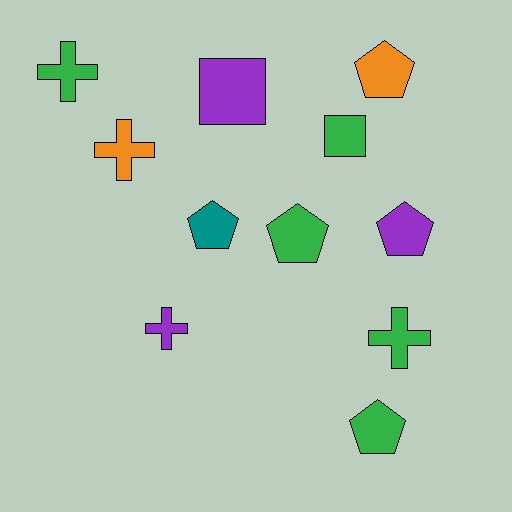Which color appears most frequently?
Green, with 5 objects.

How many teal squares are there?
There are no teal squares.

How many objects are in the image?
There are 11 objects.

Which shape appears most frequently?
Pentagon, with 5 objects.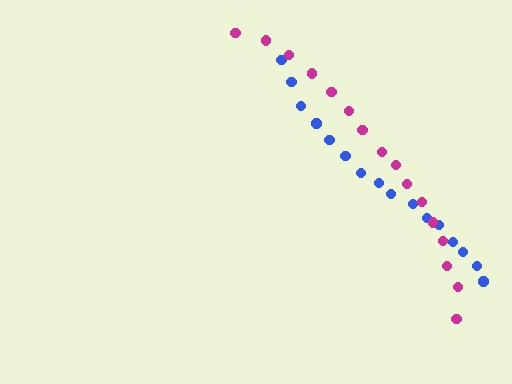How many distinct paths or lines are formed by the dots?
There are 2 distinct paths.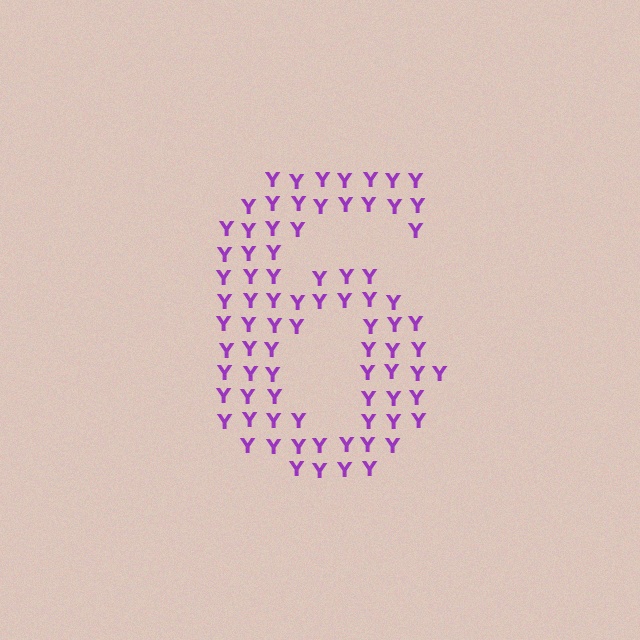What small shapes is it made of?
It is made of small letter Y's.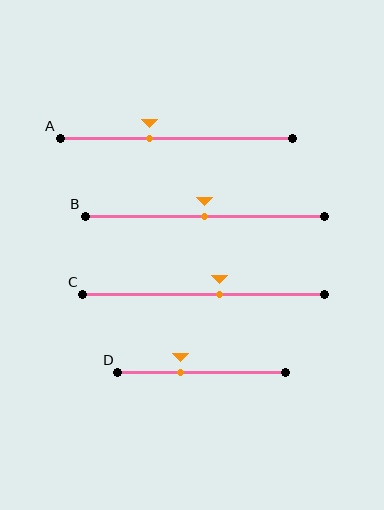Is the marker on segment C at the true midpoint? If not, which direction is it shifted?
No, the marker on segment C is shifted to the right by about 7% of the segment length.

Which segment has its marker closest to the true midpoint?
Segment B has its marker closest to the true midpoint.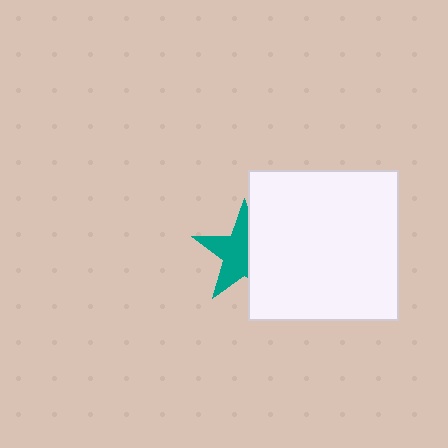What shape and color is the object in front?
The object in front is a white square.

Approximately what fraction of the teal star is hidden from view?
Roughly 44% of the teal star is hidden behind the white square.